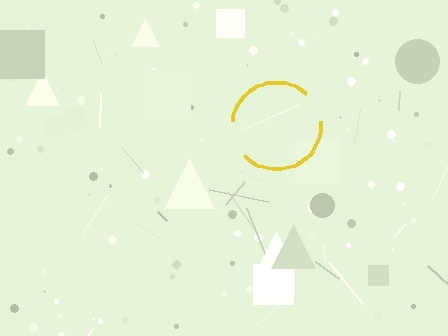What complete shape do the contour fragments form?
The contour fragments form a circle.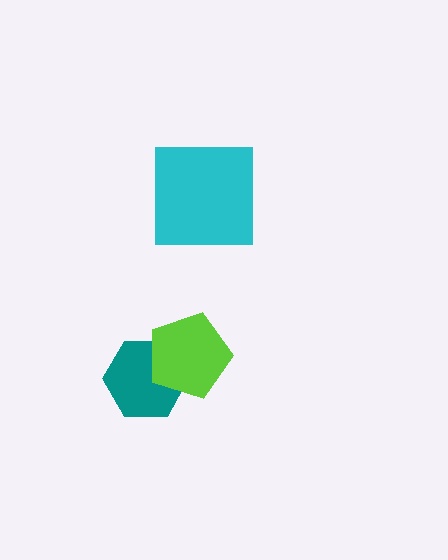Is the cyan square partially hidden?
No, no other shape covers it.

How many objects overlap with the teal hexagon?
1 object overlaps with the teal hexagon.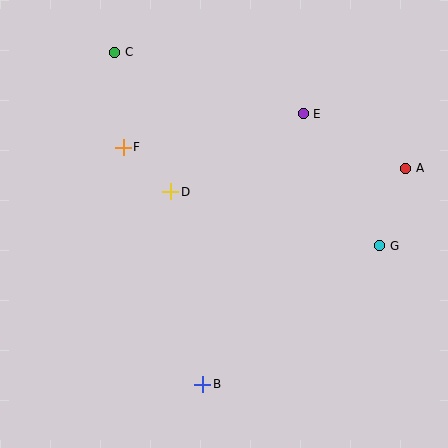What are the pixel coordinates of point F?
Point F is at (123, 147).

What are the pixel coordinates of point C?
Point C is at (115, 52).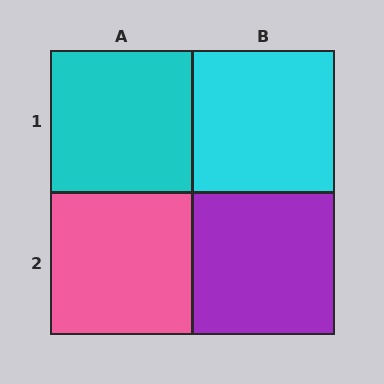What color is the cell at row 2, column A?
Pink.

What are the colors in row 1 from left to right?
Cyan, cyan.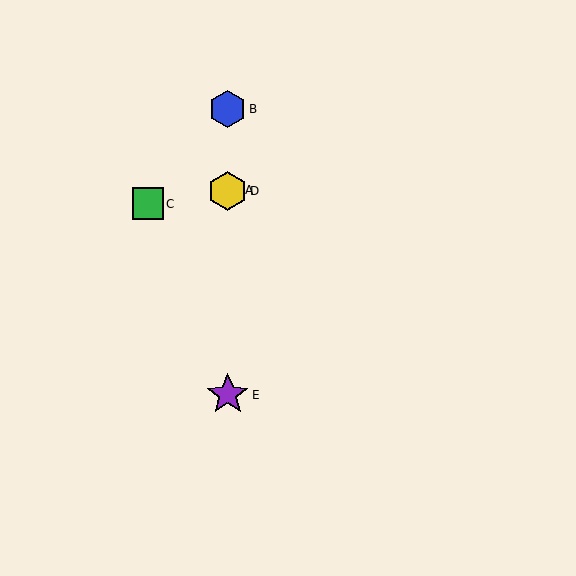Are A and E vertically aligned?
Yes, both are at x≈228.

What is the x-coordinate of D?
Object D is at x≈228.